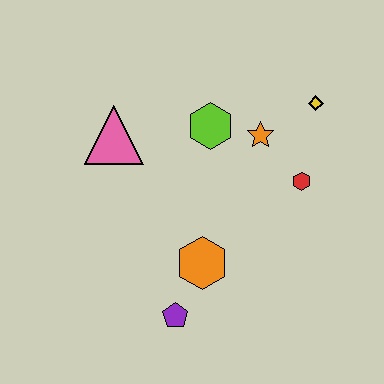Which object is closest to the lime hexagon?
The orange star is closest to the lime hexagon.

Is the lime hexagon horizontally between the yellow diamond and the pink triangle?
Yes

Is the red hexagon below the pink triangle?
Yes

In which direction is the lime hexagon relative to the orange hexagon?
The lime hexagon is above the orange hexagon.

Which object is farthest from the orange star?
The purple pentagon is farthest from the orange star.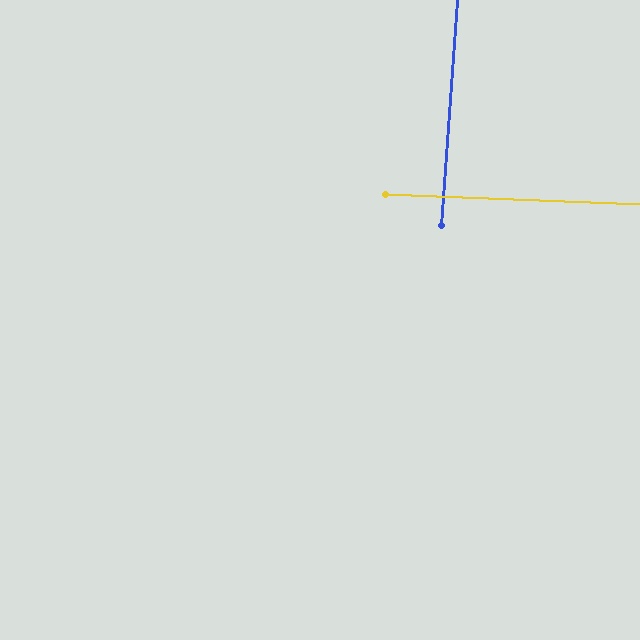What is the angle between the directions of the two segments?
Approximately 88 degrees.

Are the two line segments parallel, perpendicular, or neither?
Perpendicular — they meet at approximately 88°.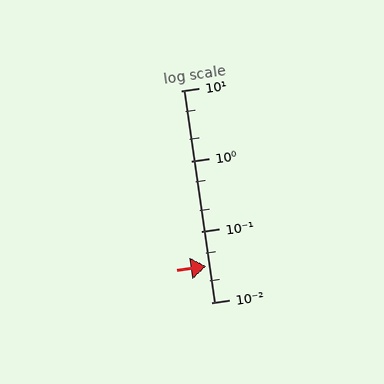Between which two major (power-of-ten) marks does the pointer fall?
The pointer is between 0.01 and 0.1.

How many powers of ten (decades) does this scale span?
The scale spans 3 decades, from 0.01 to 10.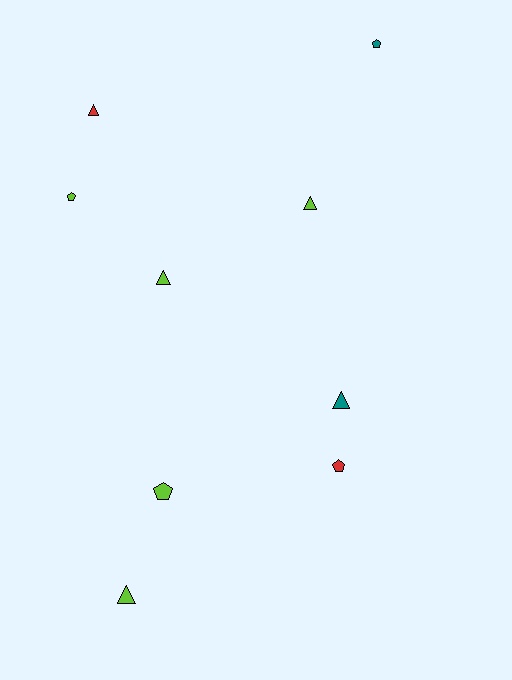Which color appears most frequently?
Lime, with 5 objects.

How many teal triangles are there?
There is 1 teal triangle.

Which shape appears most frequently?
Triangle, with 5 objects.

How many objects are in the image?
There are 9 objects.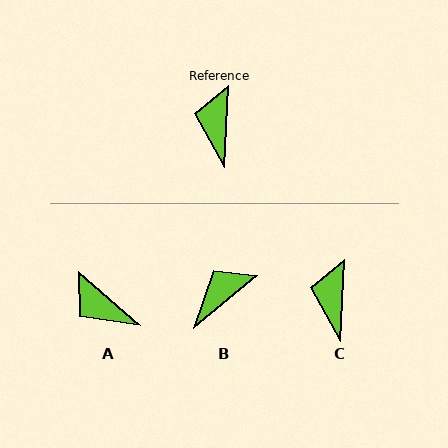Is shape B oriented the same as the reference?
No, it is off by about 48 degrees.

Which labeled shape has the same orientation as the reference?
C.